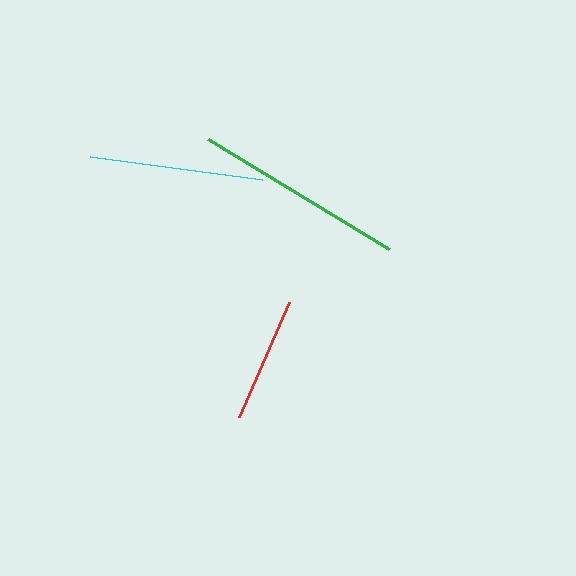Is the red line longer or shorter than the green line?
The green line is longer than the red line.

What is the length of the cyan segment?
The cyan segment is approximately 174 pixels long.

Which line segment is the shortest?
The red line is the shortest at approximately 125 pixels.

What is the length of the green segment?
The green segment is approximately 212 pixels long.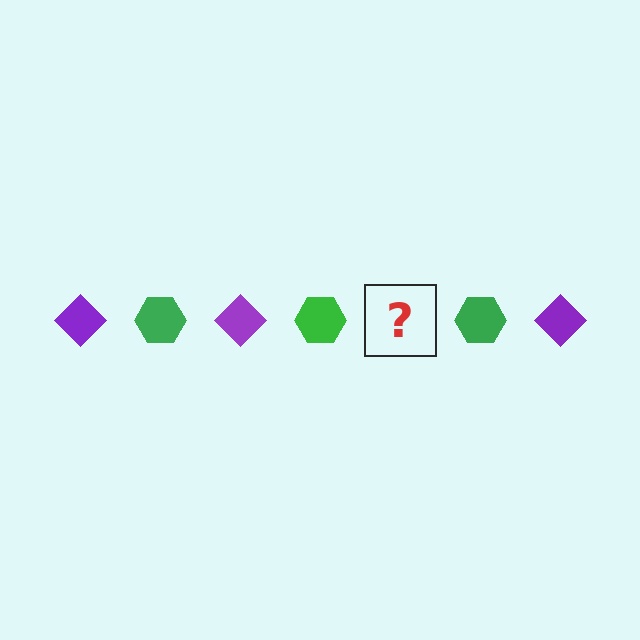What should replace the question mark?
The question mark should be replaced with a purple diamond.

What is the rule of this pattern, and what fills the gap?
The rule is that the pattern alternates between purple diamond and green hexagon. The gap should be filled with a purple diamond.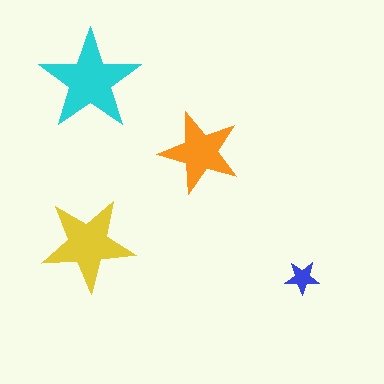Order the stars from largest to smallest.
the cyan one, the yellow one, the orange one, the blue one.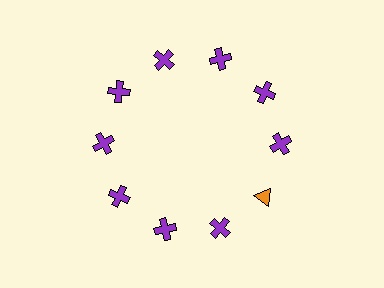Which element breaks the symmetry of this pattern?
The orange triangle at roughly the 4 o'clock position breaks the symmetry. All other shapes are purple crosses.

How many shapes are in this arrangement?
There are 10 shapes arranged in a ring pattern.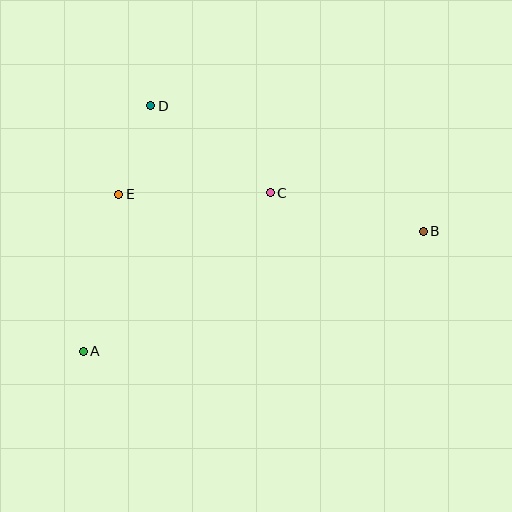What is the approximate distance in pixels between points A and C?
The distance between A and C is approximately 245 pixels.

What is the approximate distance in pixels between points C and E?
The distance between C and E is approximately 152 pixels.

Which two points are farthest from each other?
Points A and B are farthest from each other.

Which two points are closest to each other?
Points D and E are closest to each other.